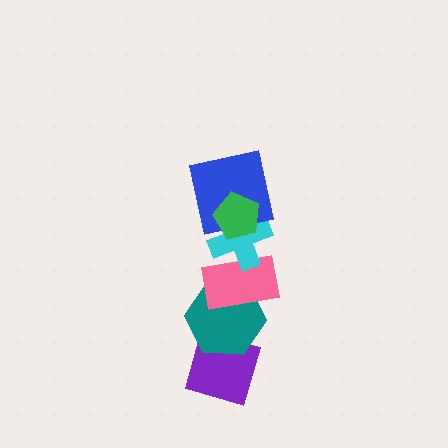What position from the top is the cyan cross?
The cyan cross is 3rd from the top.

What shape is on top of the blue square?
The green pentagon is on top of the blue square.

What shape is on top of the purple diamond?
The teal hexagon is on top of the purple diamond.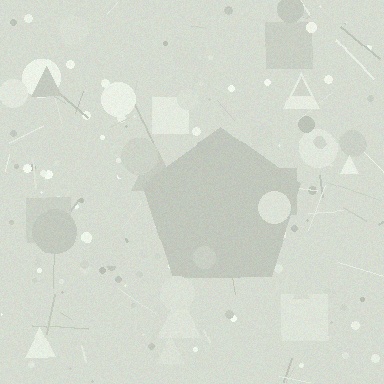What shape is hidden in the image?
A pentagon is hidden in the image.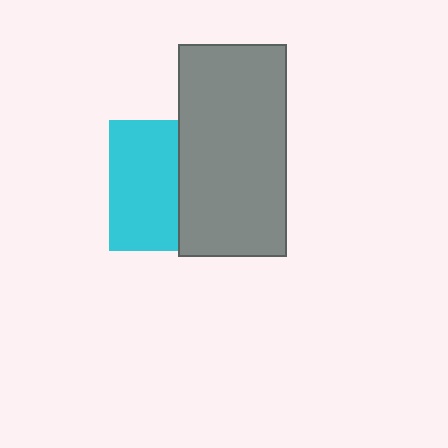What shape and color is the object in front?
The object in front is a gray rectangle.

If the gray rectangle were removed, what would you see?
You would see the complete cyan square.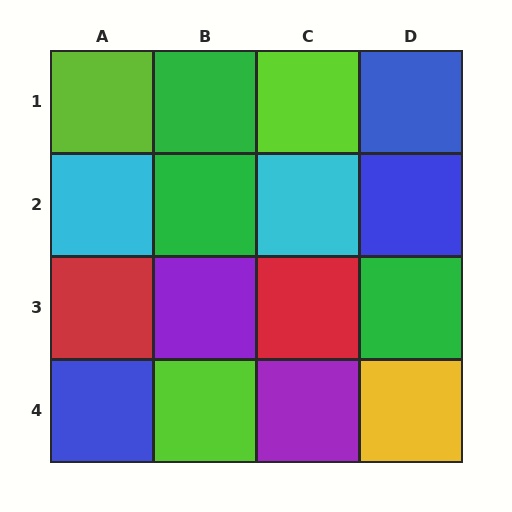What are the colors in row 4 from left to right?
Blue, lime, purple, yellow.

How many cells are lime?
3 cells are lime.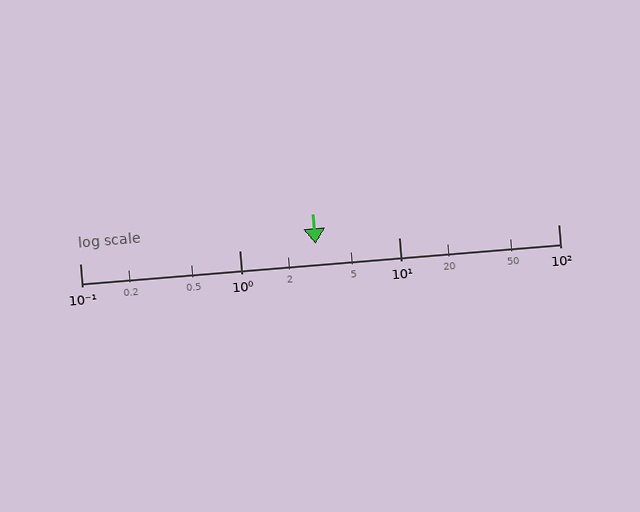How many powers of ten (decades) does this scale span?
The scale spans 3 decades, from 0.1 to 100.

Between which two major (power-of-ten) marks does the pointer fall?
The pointer is between 1 and 10.